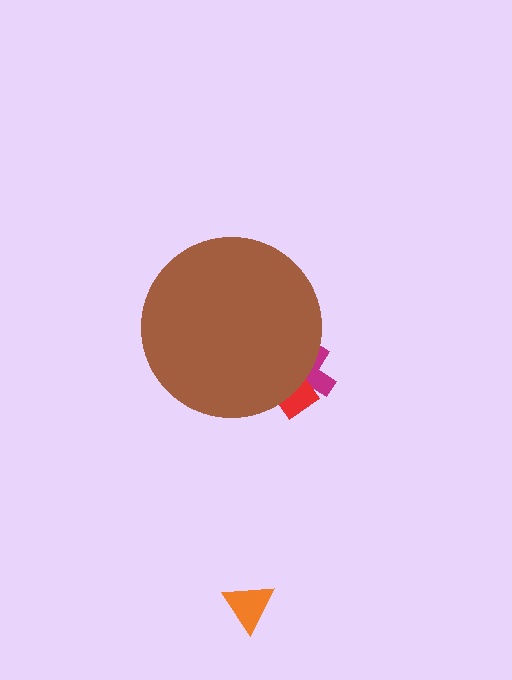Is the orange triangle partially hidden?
No, the orange triangle is fully visible.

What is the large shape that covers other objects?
A brown circle.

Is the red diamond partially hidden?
Yes, the red diamond is partially hidden behind the brown circle.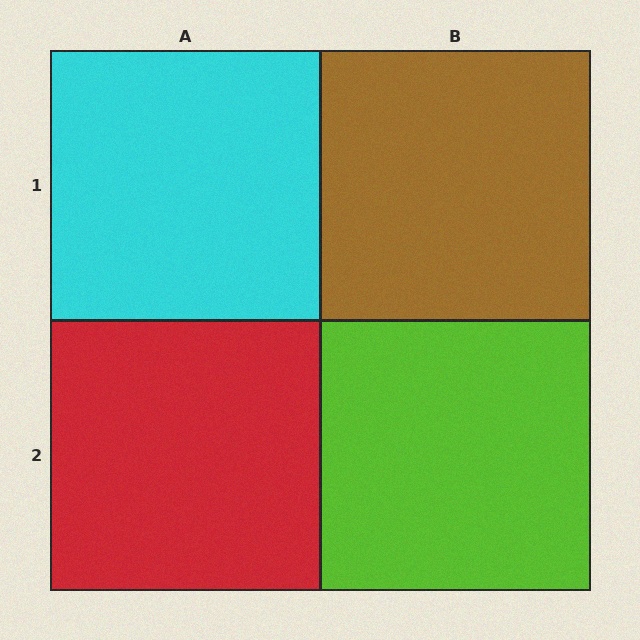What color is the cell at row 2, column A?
Red.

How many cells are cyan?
1 cell is cyan.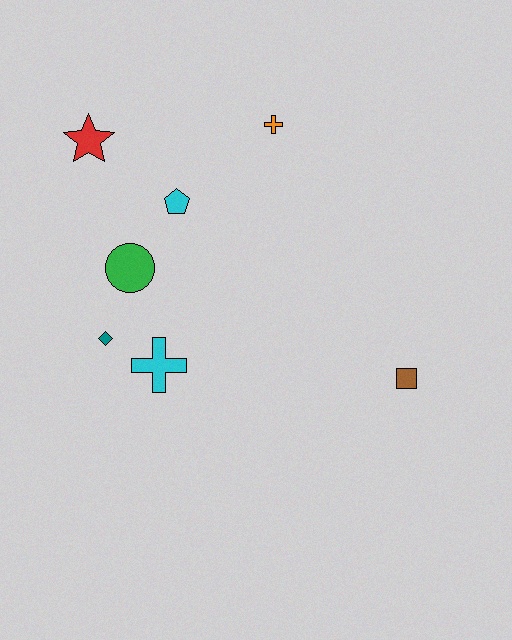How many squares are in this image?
There is 1 square.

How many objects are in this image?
There are 7 objects.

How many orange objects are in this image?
There is 1 orange object.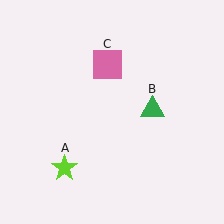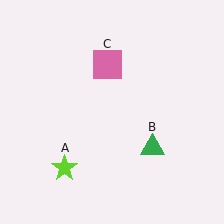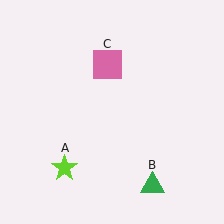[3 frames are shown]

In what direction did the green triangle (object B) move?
The green triangle (object B) moved down.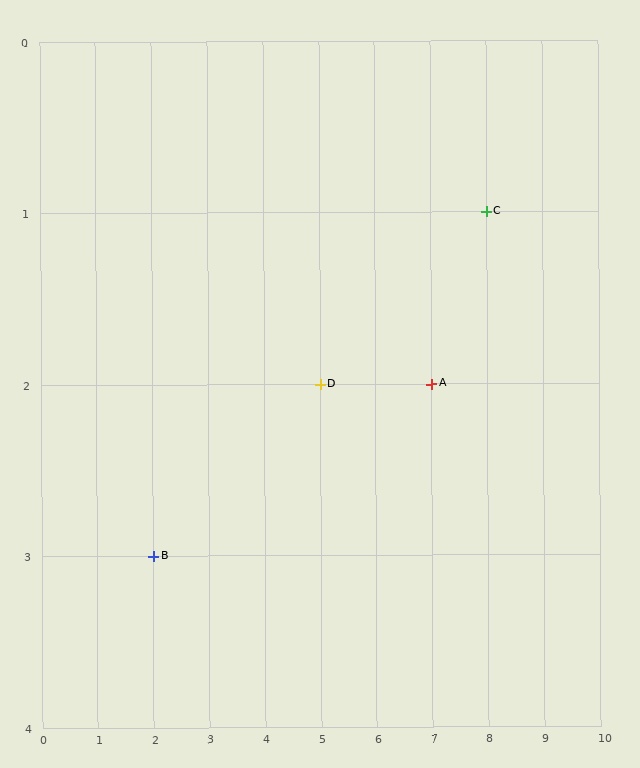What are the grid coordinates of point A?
Point A is at grid coordinates (7, 2).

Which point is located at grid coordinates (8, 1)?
Point C is at (8, 1).